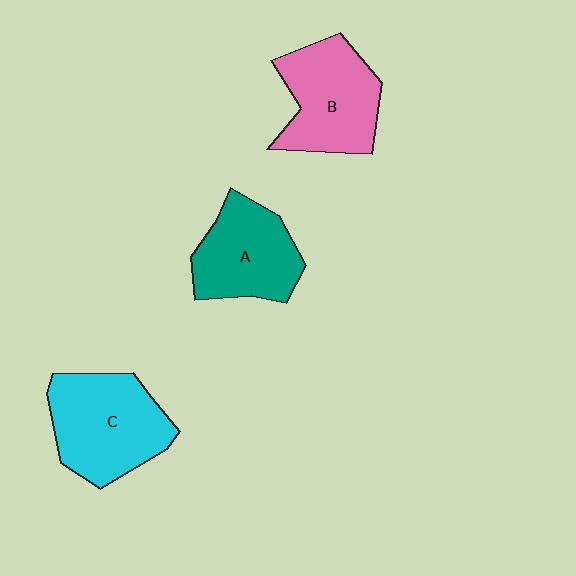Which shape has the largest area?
Shape C (cyan).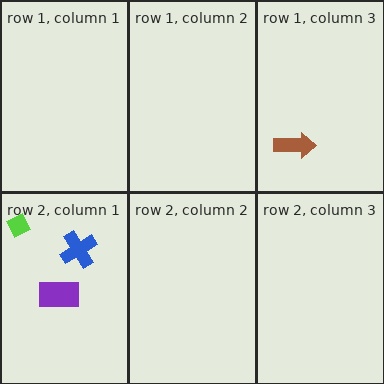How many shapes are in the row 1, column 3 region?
1.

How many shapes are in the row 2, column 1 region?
3.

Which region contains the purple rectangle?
The row 2, column 1 region.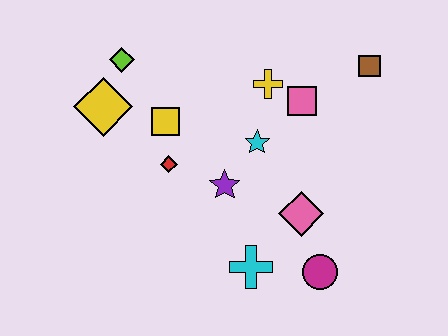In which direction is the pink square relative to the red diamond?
The pink square is to the right of the red diamond.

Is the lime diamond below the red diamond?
No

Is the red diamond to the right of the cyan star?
No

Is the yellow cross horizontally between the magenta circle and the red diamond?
Yes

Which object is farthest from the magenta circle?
The lime diamond is farthest from the magenta circle.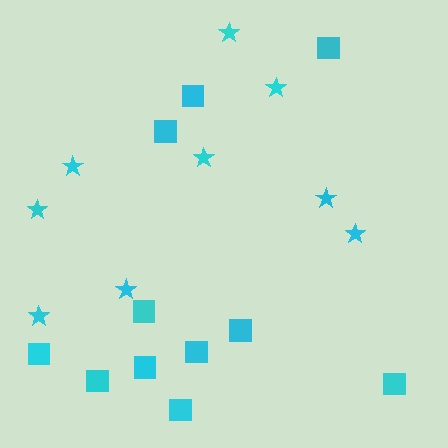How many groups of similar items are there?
There are 2 groups: one group of squares (11) and one group of stars (9).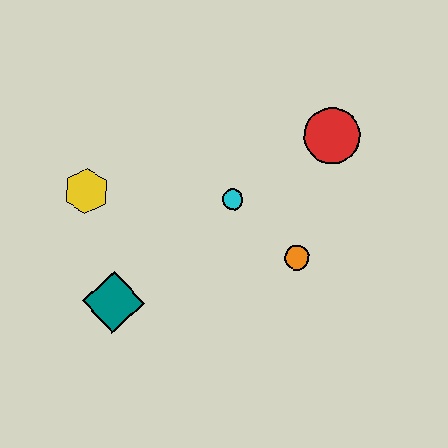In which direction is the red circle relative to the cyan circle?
The red circle is to the right of the cyan circle.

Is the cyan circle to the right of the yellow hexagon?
Yes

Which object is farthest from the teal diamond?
The red circle is farthest from the teal diamond.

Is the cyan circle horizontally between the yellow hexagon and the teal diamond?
No